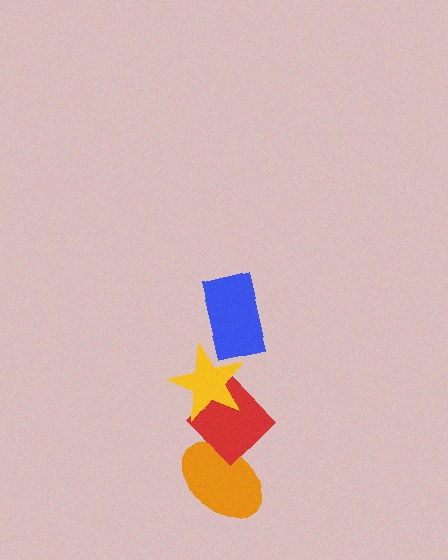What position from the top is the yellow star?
The yellow star is 2nd from the top.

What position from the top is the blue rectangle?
The blue rectangle is 1st from the top.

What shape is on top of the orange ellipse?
The red diamond is on top of the orange ellipse.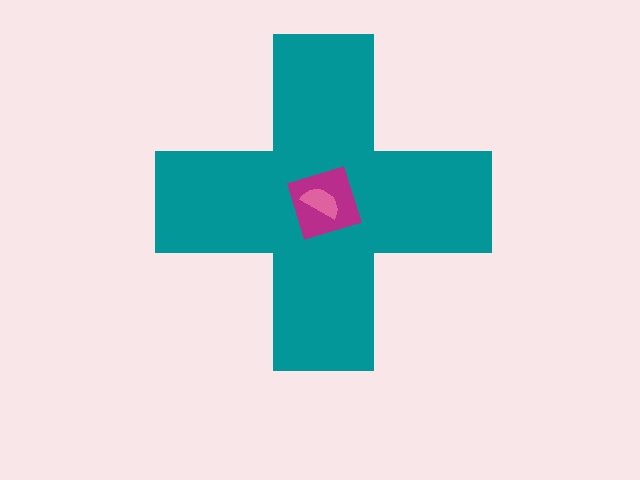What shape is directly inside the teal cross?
The magenta diamond.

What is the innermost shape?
The pink semicircle.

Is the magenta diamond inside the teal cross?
Yes.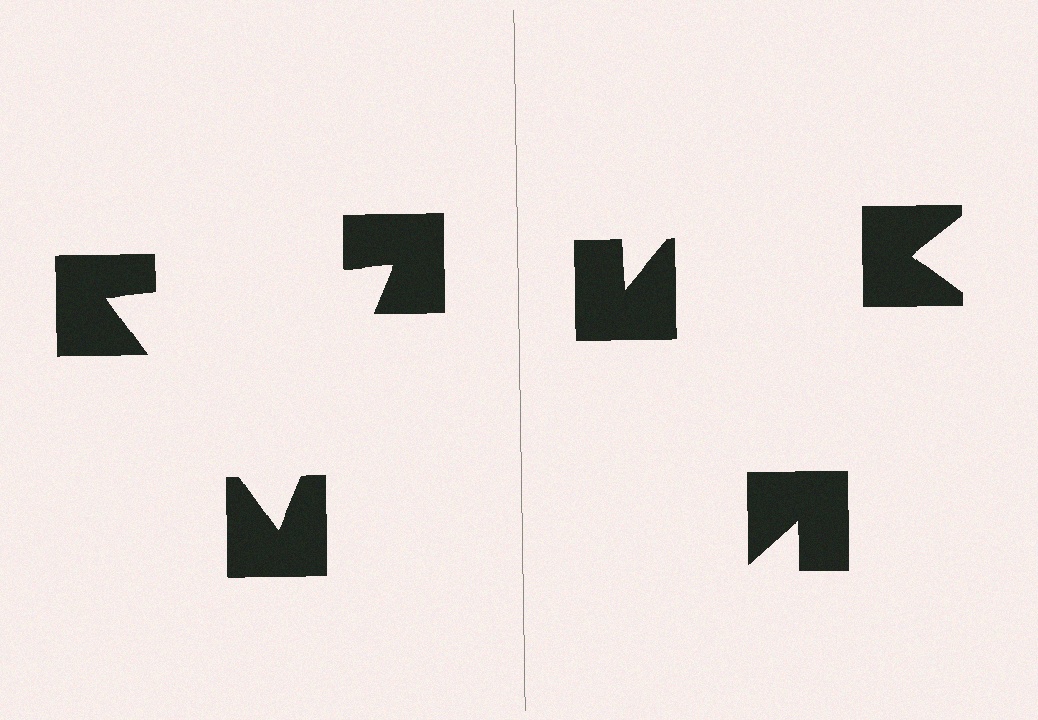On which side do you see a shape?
An illusory triangle appears on the left side. On the right side the wedge cuts are rotated, so no coherent shape forms.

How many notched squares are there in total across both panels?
6 — 3 on each side.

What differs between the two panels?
The notched squares are positioned identically on both sides; only the wedge orientations differ. On the left they align to a triangle; on the right they are misaligned.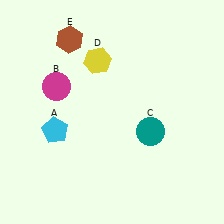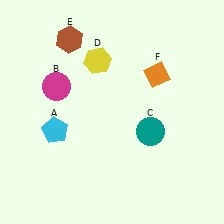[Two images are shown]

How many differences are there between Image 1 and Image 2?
There is 1 difference between the two images.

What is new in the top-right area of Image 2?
An orange diamond (F) was added in the top-right area of Image 2.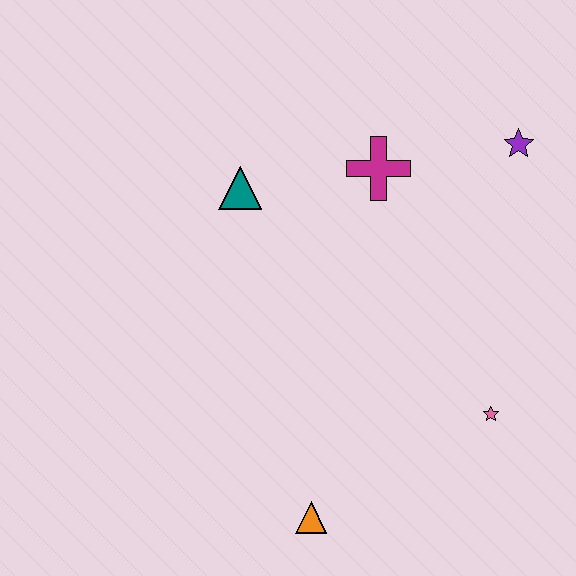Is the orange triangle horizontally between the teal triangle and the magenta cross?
Yes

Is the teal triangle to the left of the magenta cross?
Yes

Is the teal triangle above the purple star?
No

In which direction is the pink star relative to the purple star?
The pink star is below the purple star.